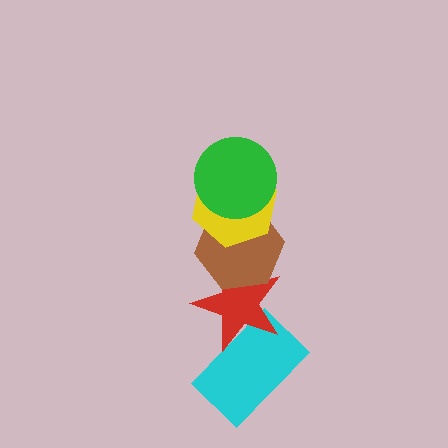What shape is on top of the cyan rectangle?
The red star is on top of the cyan rectangle.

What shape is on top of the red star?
The brown hexagon is on top of the red star.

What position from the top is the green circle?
The green circle is 1st from the top.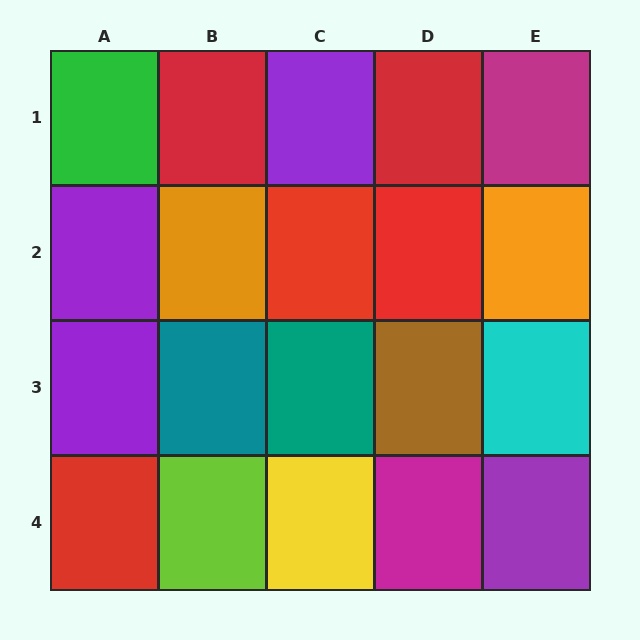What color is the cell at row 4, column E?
Purple.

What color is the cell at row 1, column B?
Red.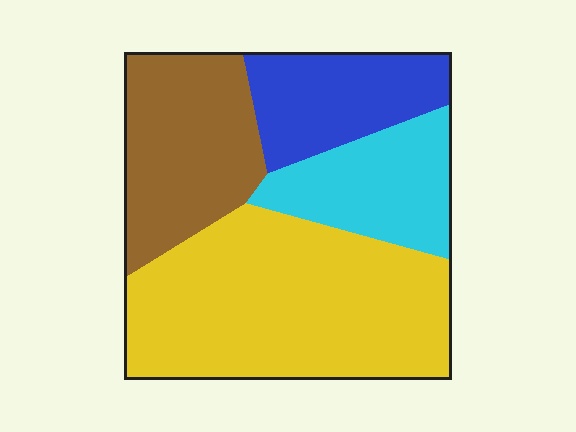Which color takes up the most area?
Yellow, at roughly 45%.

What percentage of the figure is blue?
Blue covers about 15% of the figure.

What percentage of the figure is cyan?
Cyan covers roughly 15% of the figure.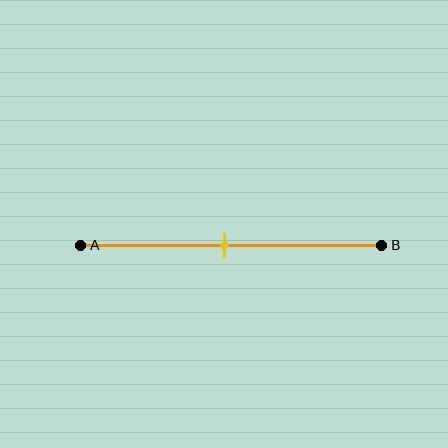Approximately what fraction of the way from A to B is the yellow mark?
The yellow mark is approximately 50% of the way from A to B.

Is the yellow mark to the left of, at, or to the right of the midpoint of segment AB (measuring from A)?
The yellow mark is approximately at the midpoint of segment AB.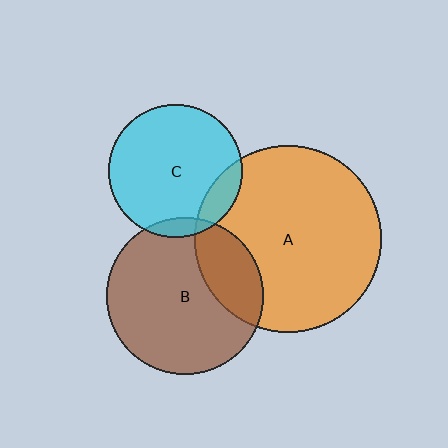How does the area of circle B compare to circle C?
Approximately 1.4 times.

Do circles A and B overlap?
Yes.